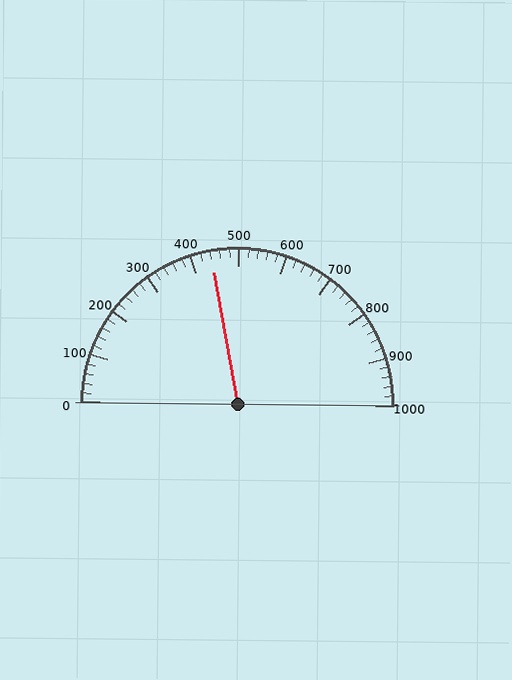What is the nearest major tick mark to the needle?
The nearest major tick mark is 400.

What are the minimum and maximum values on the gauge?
The gauge ranges from 0 to 1000.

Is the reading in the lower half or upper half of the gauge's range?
The reading is in the lower half of the range (0 to 1000).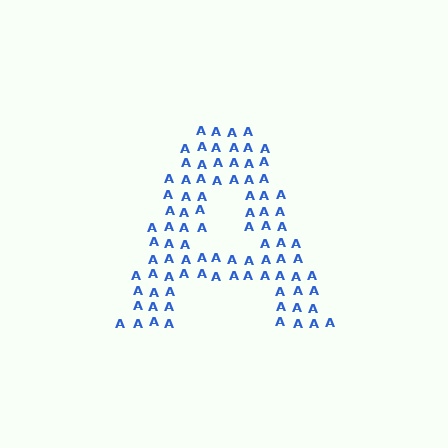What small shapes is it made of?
It is made of small letter A's.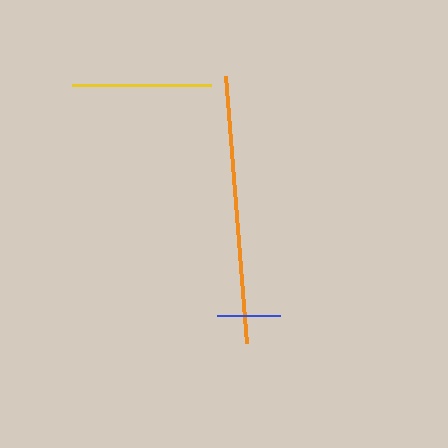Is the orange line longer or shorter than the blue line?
The orange line is longer than the blue line.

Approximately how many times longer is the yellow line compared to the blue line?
The yellow line is approximately 2.2 times the length of the blue line.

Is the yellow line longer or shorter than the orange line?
The orange line is longer than the yellow line.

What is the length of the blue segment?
The blue segment is approximately 63 pixels long.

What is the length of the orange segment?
The orange segment is approximately 268 pixels long.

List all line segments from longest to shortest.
From longest to shortest: orange, yellow, blue.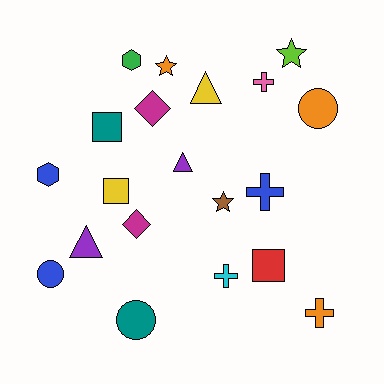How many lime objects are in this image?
There is 1 lime object.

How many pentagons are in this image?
There are no pentagons.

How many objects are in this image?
There are 20 objects.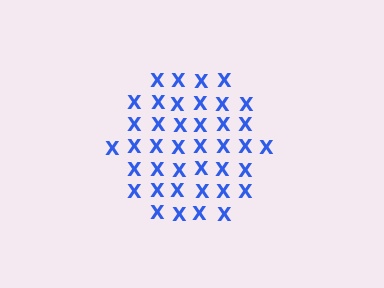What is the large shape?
The large shape is a hexagon.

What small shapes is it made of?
It is made of small letter X's.